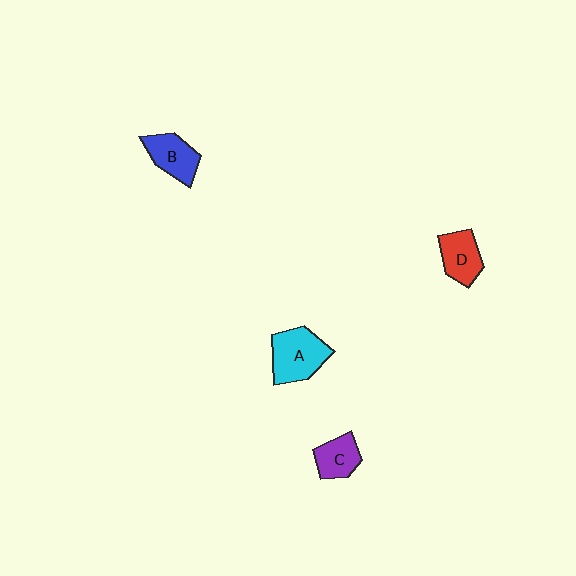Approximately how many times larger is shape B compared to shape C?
Approximately 1.2 times.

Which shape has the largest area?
Shape A (cyan).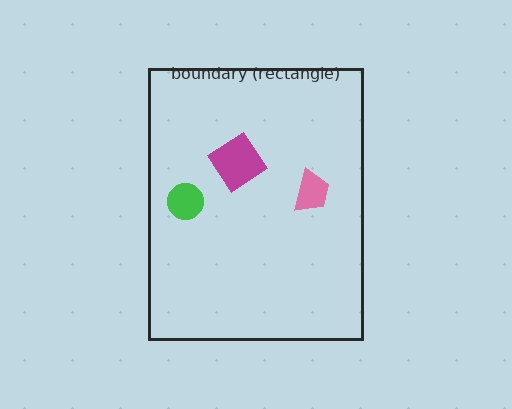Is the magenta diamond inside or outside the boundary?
Inside.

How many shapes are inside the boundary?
4 inside, 0 outside.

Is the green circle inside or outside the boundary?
Inside.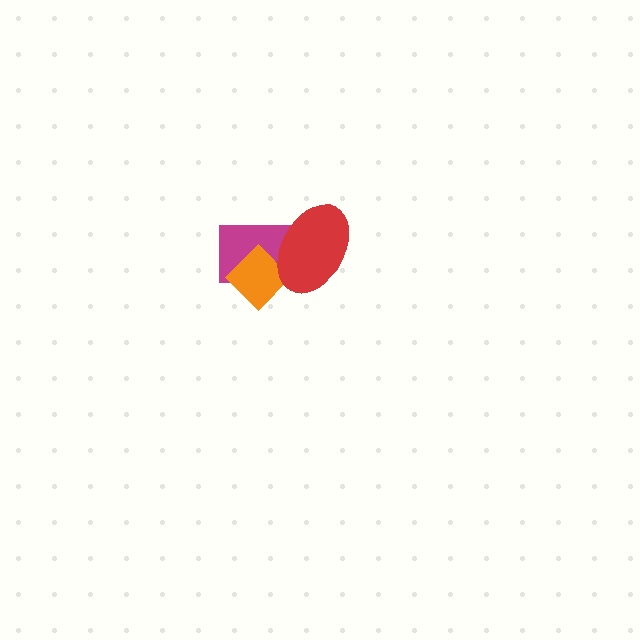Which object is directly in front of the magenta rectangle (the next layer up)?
The orange diamond is directly in front of the magenta rectangle.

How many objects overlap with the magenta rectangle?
2 objects overlap with the magenta rectangle.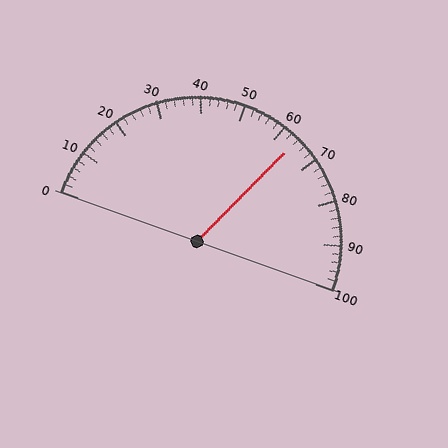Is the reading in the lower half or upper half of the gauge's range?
The reading is in the upper half of the range (0 to 100).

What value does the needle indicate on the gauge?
The needle indicates approximately 64.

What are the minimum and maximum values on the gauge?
The gauge ranges from 0 to 100.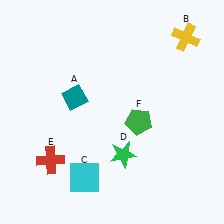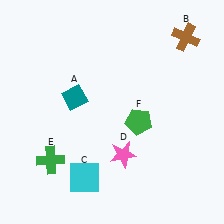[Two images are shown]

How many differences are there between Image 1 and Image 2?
There are 3 differences between the two images.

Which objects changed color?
B changed from yellow to brown. D changed from green to pink. E changed from red to green.